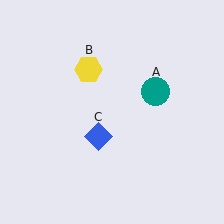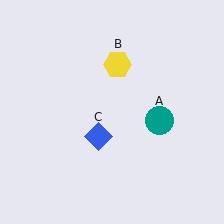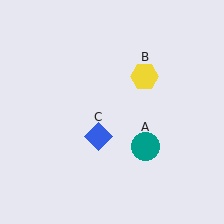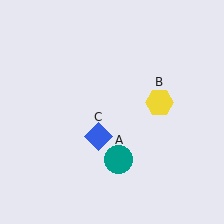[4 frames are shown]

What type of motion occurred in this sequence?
The teal circle (object A), yellow hexagon (object B) rotated clockwise around the center of the scene.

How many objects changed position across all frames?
2 objects changed position: teal circle (object A), yellow hexagon (object B).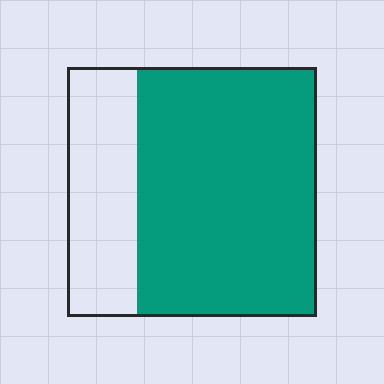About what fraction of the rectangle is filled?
About three quarters (3/4).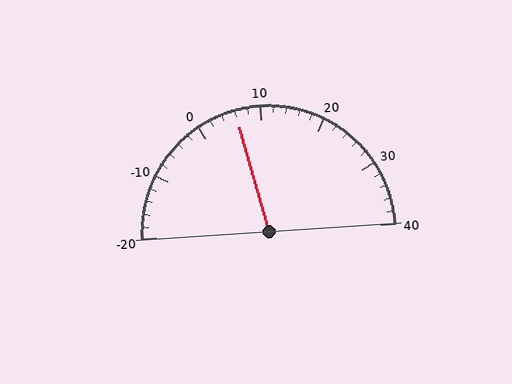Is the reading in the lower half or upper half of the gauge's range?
The reading is in the lower half of the range (-20 to 40).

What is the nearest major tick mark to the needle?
The nearest major tick mark is 10.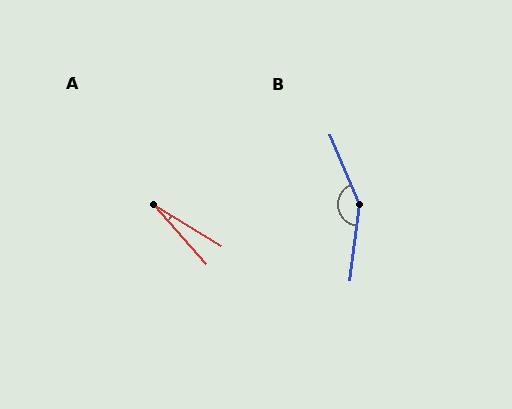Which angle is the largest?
B, at approximately 150 degrees.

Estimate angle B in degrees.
Approximately 150 degrees.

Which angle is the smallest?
A, at approximately 17 degrees.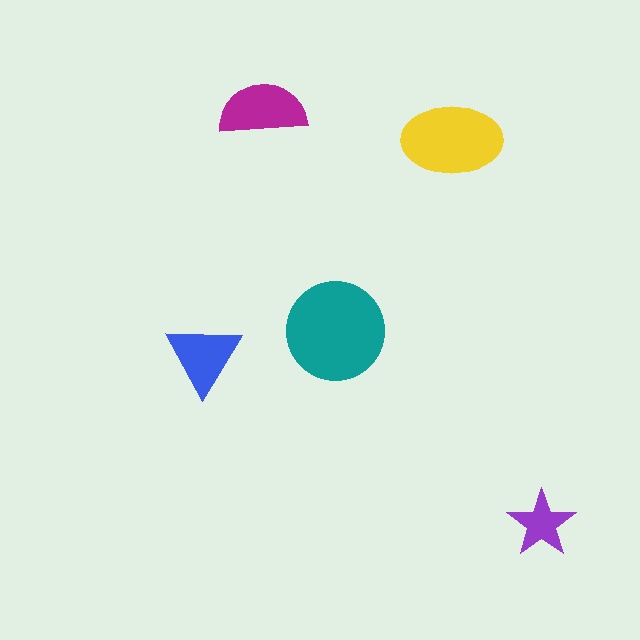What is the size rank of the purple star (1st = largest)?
5th.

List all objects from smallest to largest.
The purple star, the blue triangle, the magenta semicircle, the yellow ellipse, the teal circle.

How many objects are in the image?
There are 5 objects in the image.